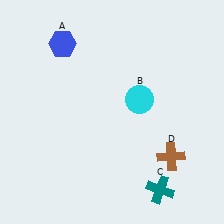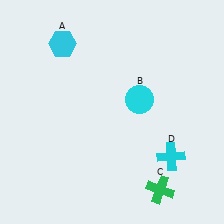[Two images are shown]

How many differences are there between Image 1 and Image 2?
There are 3 differences between the two images.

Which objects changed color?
A changed from blue to cyan. C changed from teal to green. D changed from brown to cyan.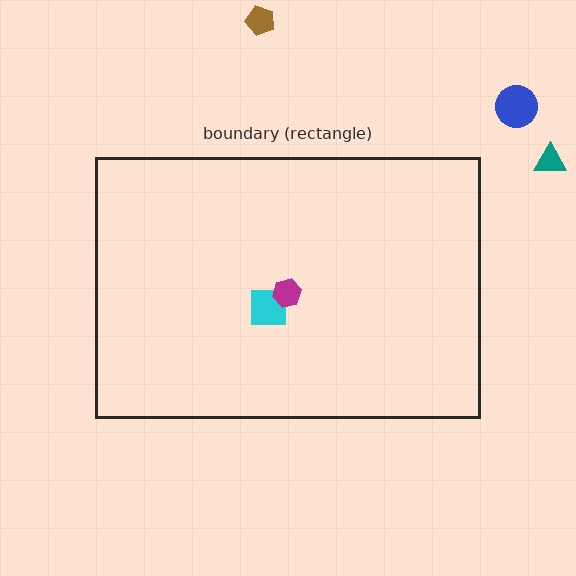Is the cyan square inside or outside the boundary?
Inside.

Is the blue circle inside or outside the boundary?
Outside.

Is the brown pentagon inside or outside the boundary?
Outside.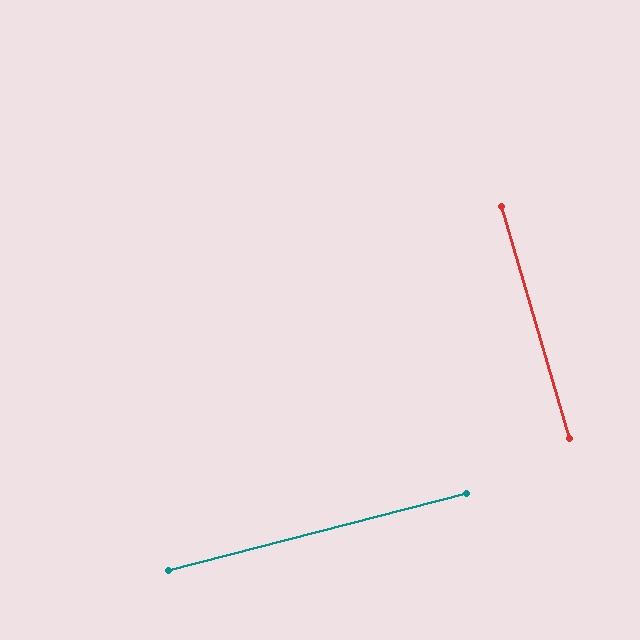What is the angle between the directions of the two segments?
Approximately 88 degrees.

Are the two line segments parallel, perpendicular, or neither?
Perpendicular — they meet at approximately 88°.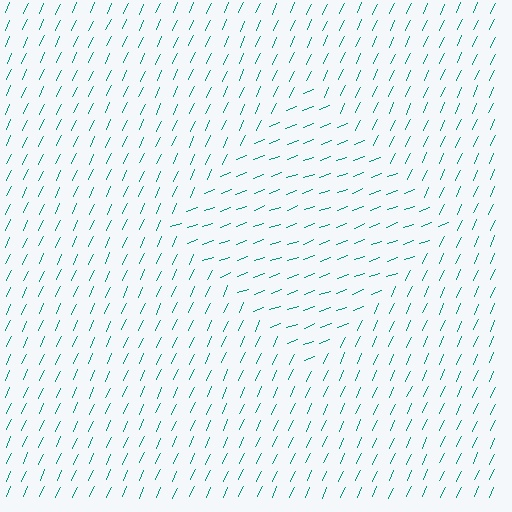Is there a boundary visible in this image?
Yes, there is a texture boundary formed by a change in line orientation.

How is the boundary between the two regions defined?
The boundary is defined purely by a change in line orientation (approximately 45 degrees difference). All lines are the same color and thickness.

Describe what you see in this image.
The image is filled with small teal line segments. A diamond region in the image has lines oriented differently from the surrounding lines, creating a visible texture boundary.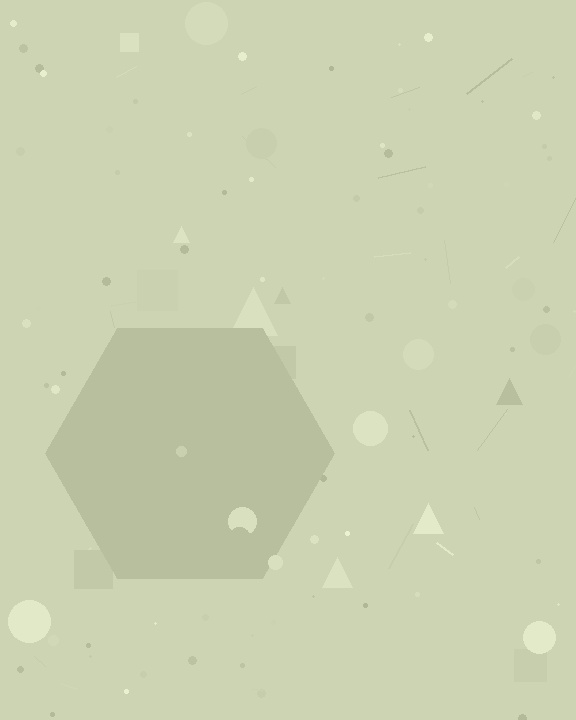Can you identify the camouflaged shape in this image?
The camouflaged shape is a hexagon.